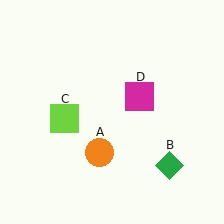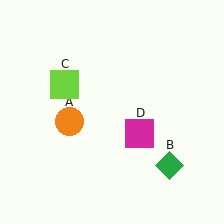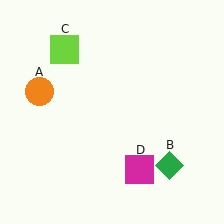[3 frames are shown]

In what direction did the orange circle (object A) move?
The orange circle (object A) moved up and to the left.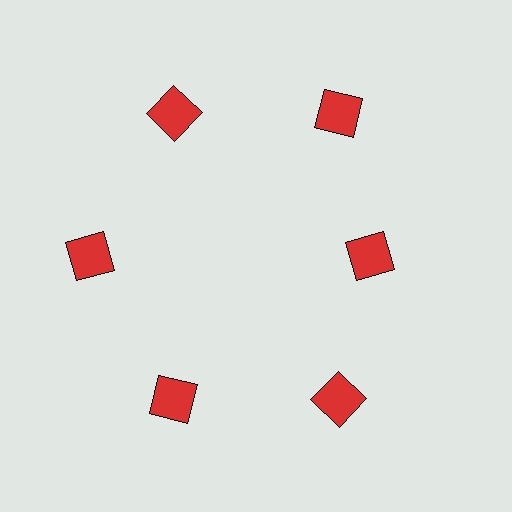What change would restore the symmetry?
The symmetry would be restored by moving it outward, back onto the ring so that all 6 squares sit at equal angles and equal distance from the center.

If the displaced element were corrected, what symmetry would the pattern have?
It would have 6-fold rotational symmetry — the pattern would map onto itself every 60 degrees.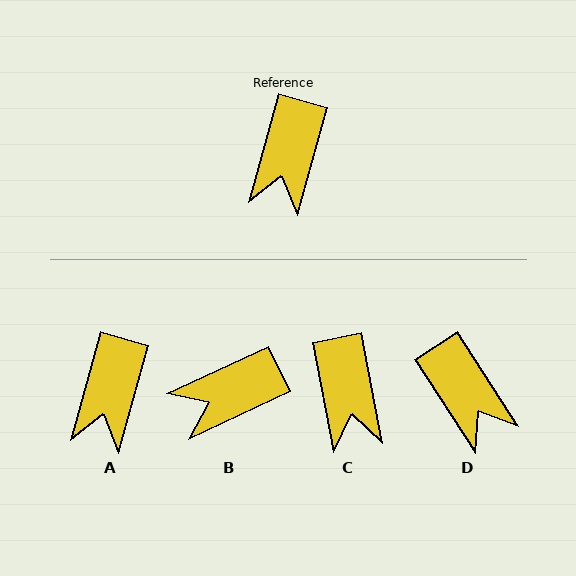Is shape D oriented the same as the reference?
No, it is off by about 48 degrees.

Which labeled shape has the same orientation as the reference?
A.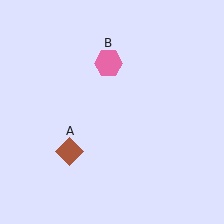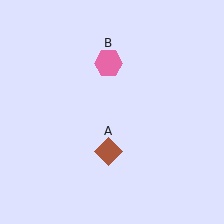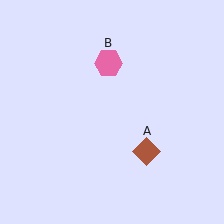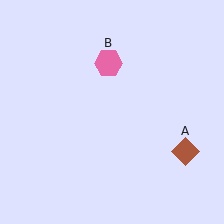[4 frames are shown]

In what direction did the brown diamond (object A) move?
The brown diamond (object A) moved right.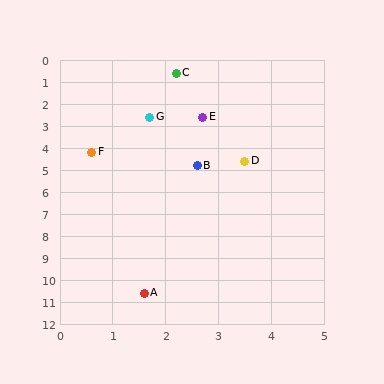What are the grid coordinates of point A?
Point A is at approximately (1.6, 10.6).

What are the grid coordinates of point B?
Point B is at approximately (2.6, 4.8).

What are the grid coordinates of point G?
Point G is at approximately (1.7, 2.6).